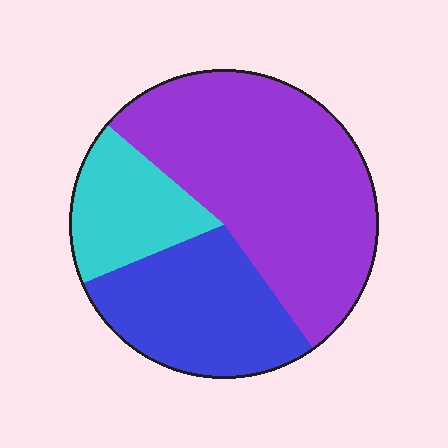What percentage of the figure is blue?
Blue takes up between a quarter and a half of the figure.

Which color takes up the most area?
Purple, at roughly 55%.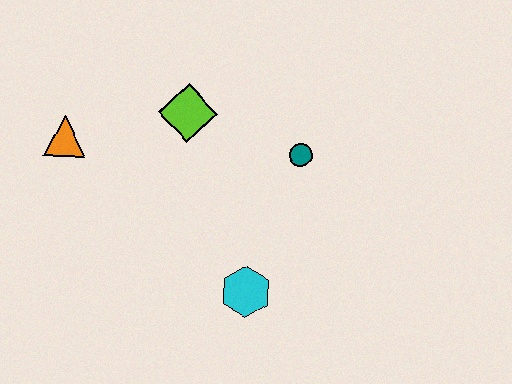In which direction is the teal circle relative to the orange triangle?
The teal circle is to the right of the orange triangle.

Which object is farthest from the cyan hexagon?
The orange triangle is farthest from the cyan hexagon.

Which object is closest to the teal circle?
The lime diamond is closest to the teal circle.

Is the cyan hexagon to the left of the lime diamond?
No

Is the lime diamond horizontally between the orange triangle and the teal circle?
Yes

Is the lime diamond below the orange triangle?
No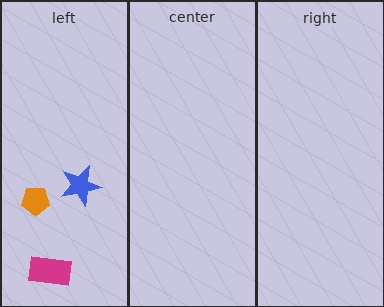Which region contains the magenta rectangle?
The left region.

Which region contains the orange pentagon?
The left region.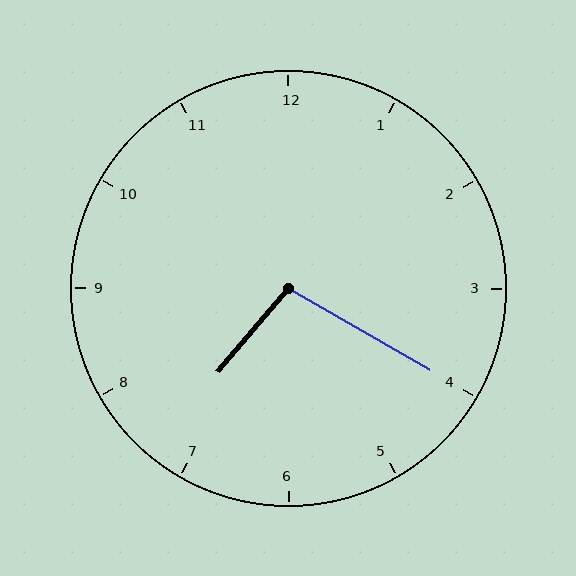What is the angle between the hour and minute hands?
Approximately 100 degrees.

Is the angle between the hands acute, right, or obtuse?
It is obtuse.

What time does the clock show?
7:20.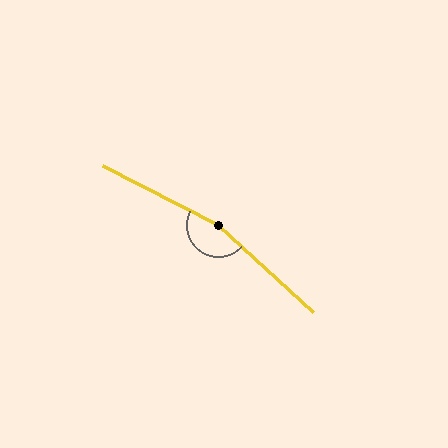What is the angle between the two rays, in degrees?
Approximately 165 degrees.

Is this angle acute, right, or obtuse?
It is obtuse.